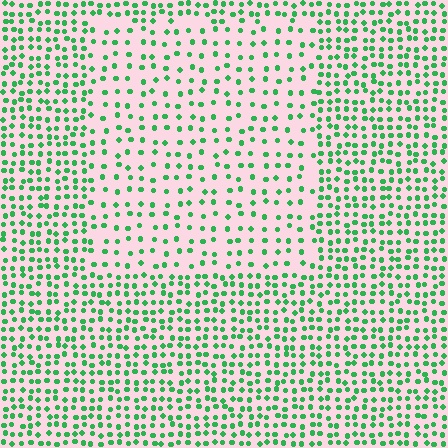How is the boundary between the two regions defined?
The boundary is defined by a change in element density (approximately 2.0x ratio). All elements are the same color, size, and shape.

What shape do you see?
I see a rectangle.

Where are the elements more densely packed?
The elements are more densely packed outside the rectangle boundary.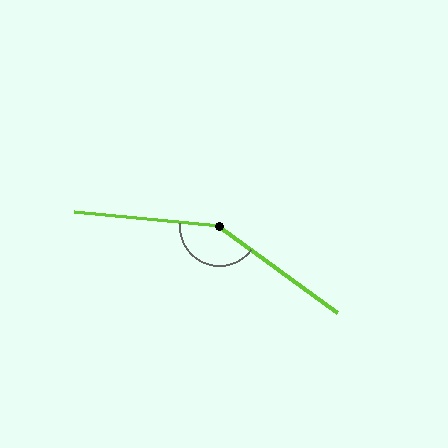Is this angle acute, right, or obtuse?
It is obtuse.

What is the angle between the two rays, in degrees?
Approximately 149 degrees.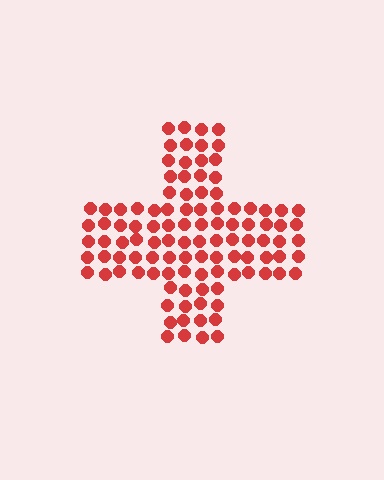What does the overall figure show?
The overall figure shows a cross.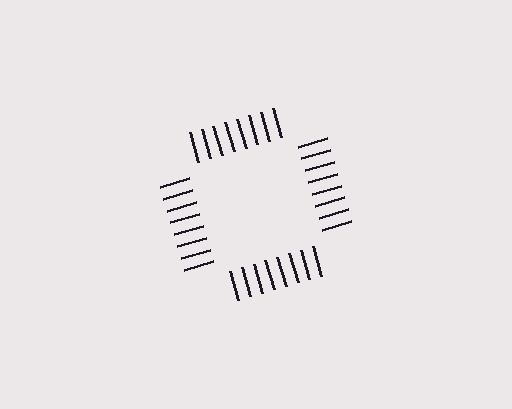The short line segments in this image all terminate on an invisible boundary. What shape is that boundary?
An illusory square — the line segments terminate on its edges but no continuous stroke is drawn.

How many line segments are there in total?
32 — 8 along each of the 4 edges.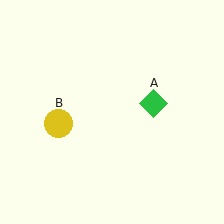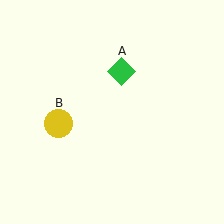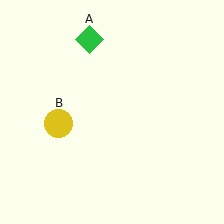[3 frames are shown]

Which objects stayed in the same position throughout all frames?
Yellow circle (object B) remained stationary.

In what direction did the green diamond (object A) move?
The green diamond (object A) moved up and to the left.